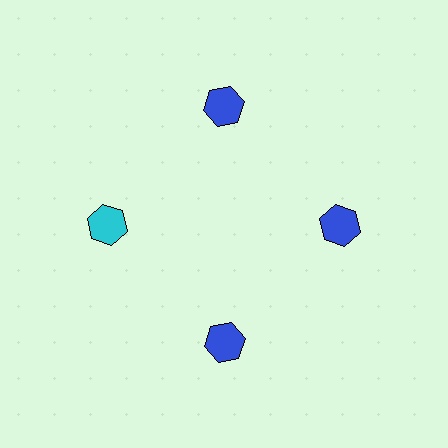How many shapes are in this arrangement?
There are 4 shapes arranged in a ring pattern.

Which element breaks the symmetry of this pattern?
The cyan hexagon at roughly the 9 o'clock position breaks the symmetry. All other shapes are blue hexagons.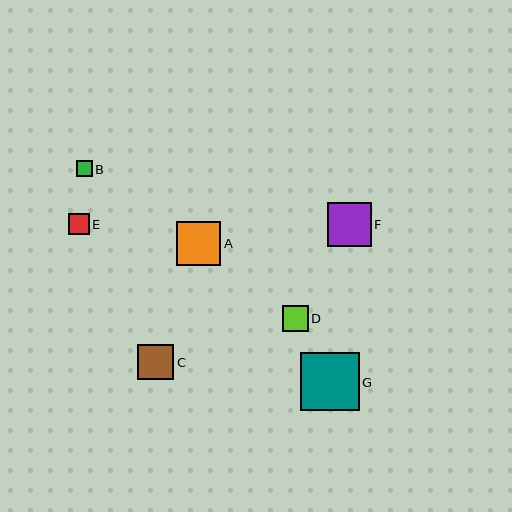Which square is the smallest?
Square B is the smallest with a size of approximately 16 pixels.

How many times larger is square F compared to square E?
Square F is approximately 2.1 times the size of square E.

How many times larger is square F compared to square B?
Square F is approximately 2.7 times the size of square B.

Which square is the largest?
Square G is the largest with a size of approximately 58 pixels.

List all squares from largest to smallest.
From largest to smallest: G, A, F, C, D, E, B.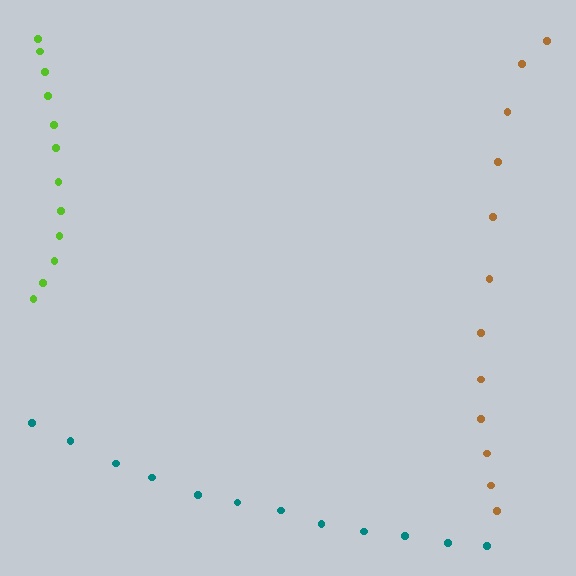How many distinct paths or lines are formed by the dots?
There are 3 distinct paths.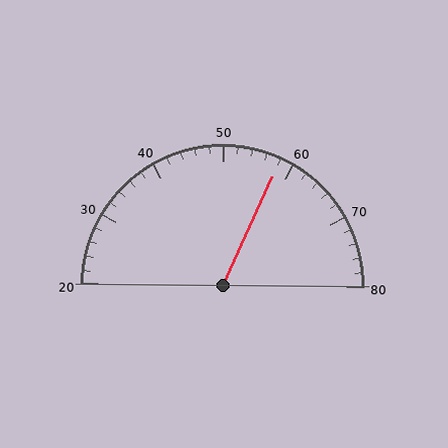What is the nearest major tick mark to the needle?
The nearest major tick mark is 60.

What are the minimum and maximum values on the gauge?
The gauge ranges from 20 to 80.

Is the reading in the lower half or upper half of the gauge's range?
The reading is in the upper half of the range (20 to 80).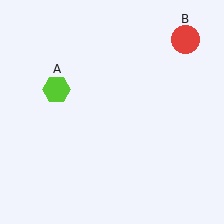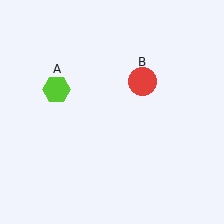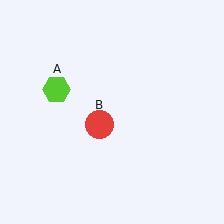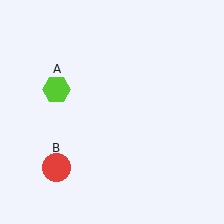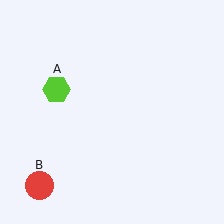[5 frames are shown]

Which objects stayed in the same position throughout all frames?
Lime hexagon (object A) remained stationary.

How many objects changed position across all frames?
1 object changed position: red circle (object B).